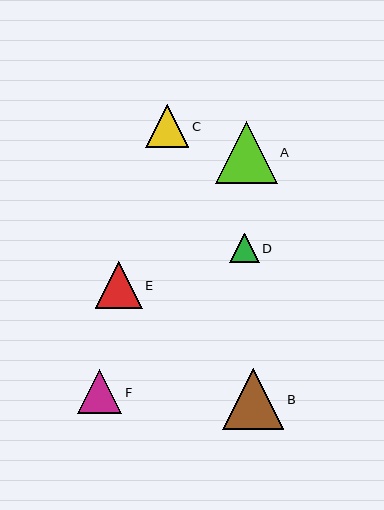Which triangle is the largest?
Triangle A is the largest with a size of approximately 62 pixels.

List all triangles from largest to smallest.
From largest to smallest: A, B, E, F, C, D.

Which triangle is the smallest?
Triangle D is the smallest with a size of approximately 29 pixels.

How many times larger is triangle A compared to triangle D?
Triangle A is approximately 2.1 times the size of triangle D.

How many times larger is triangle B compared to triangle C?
Triangle B is approximately 1.4 times the size of triangle C.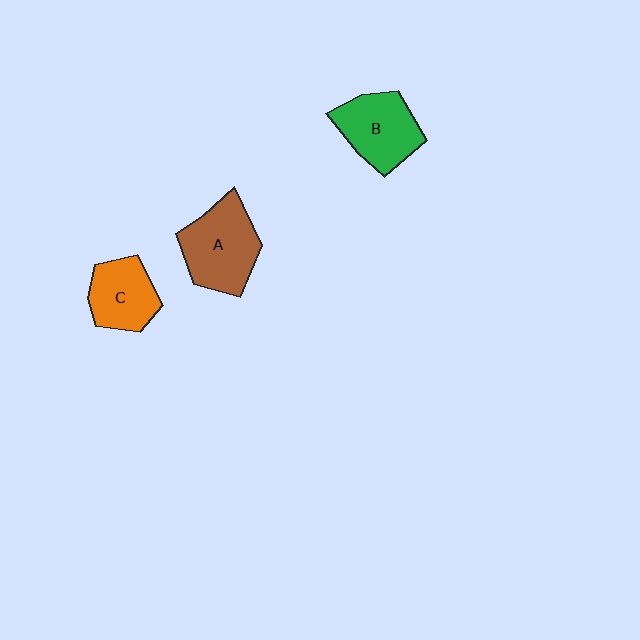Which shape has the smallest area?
Shape C (orange).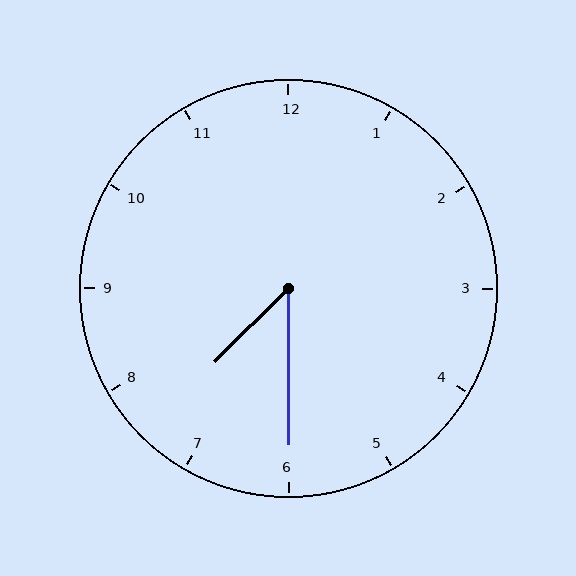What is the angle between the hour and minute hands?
Approximately 45 degrees.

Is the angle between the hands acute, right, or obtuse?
It is acute.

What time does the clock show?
7:30.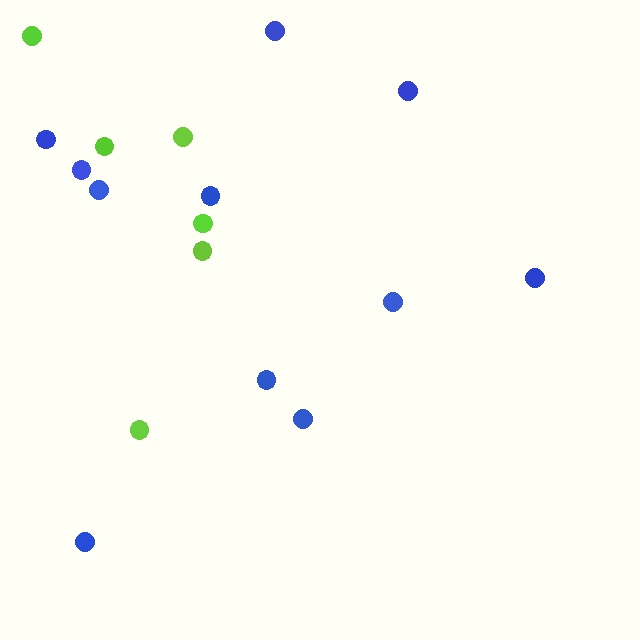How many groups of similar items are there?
There are 2 groups: one group of lime circles (6) and one group of blue circles (11).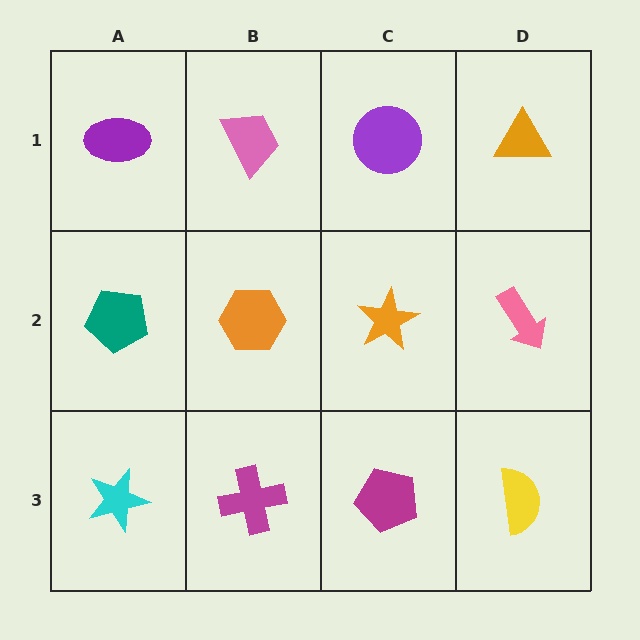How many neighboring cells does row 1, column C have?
3.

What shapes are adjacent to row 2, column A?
A purple ellipse (row 1, column A), a cyan star (row 3, column A), an orange hexagon (row 2, column B).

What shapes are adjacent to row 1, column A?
A teal pentagon (row 2, column A), a pink trapezoid (row 1, column B).